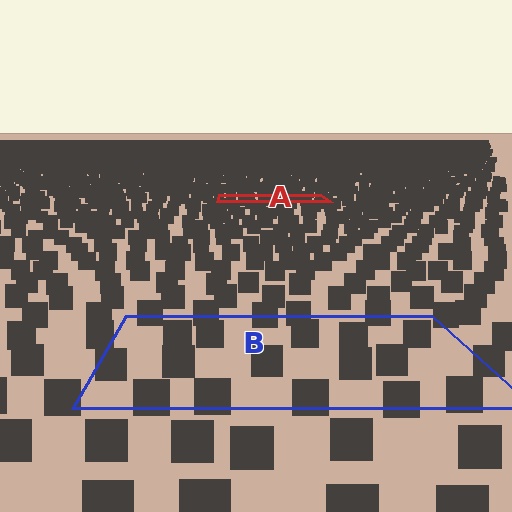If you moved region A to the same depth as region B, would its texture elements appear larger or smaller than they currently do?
They would appear larger. At a closer depth, the same texture elements are projected at a bigger on-screen size.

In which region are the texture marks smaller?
The texture marks are smaller in region A, because it is farther away.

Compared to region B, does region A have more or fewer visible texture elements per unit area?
Region A has more texture elements per unit area — they are packed more densely because it is farther away.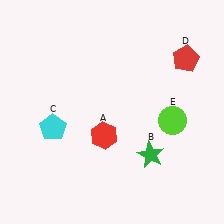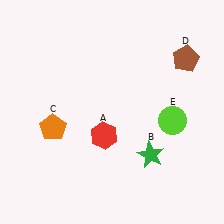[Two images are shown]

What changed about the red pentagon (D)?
In Image 1, D is red. In Image 2, it changed to brown.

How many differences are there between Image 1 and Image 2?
There are 2 differences between the two images.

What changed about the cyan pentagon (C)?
In Image 1, C is cyan. In Image 2, it changed to orange.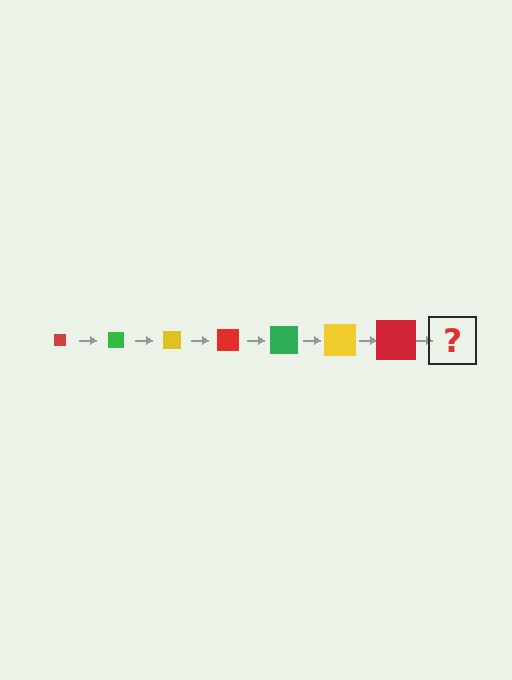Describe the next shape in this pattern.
It should be a green square, larger than the previous one.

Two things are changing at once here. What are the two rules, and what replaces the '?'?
The two rules are that the square grows larger each step and the color cycles through red, green, and yellow. The '?' should be a green square, larger than the previous one.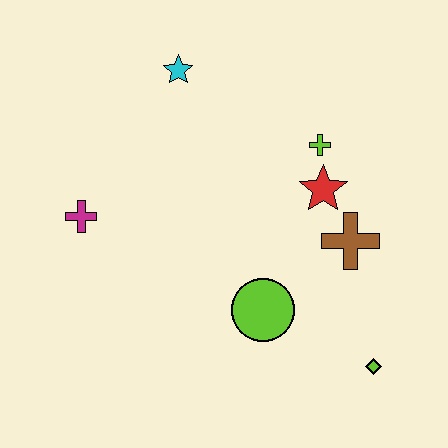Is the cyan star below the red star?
No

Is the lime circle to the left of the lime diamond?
Yes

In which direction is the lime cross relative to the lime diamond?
The lime cross is above the lime diamond.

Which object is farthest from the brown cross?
The magenta cross is farthest from the brown cross.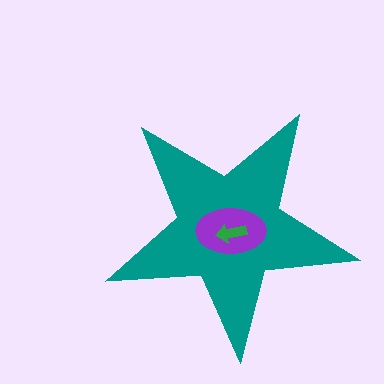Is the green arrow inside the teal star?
Yes.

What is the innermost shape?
The green arrow.